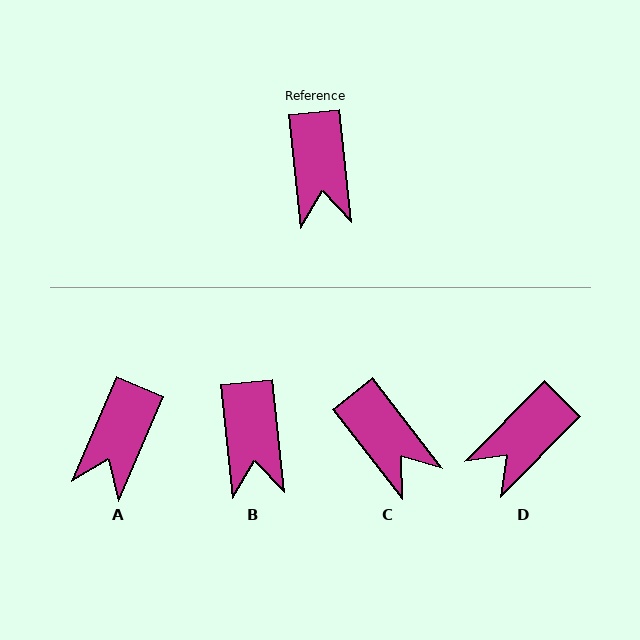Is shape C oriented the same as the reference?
No, it is off by about 32 degrees.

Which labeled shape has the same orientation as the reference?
B.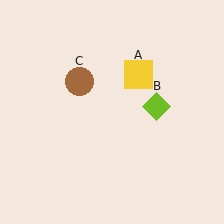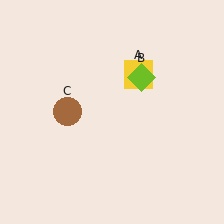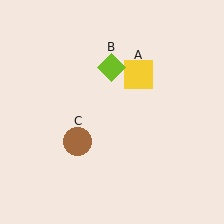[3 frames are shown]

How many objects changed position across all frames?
2 objects changed position: lime diamond (object B), brown circle (object C).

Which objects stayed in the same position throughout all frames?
Yellow square (object A) remained stationary.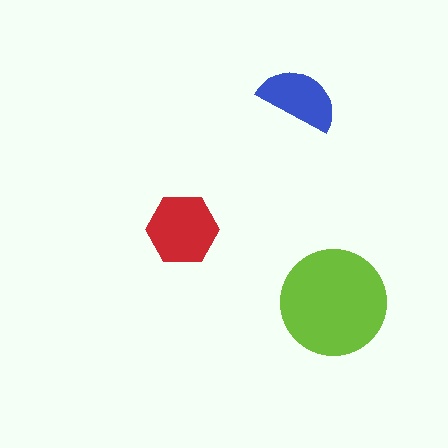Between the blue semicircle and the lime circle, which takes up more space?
The lime circle.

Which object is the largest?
The lime circle.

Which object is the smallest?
The blue semicircle.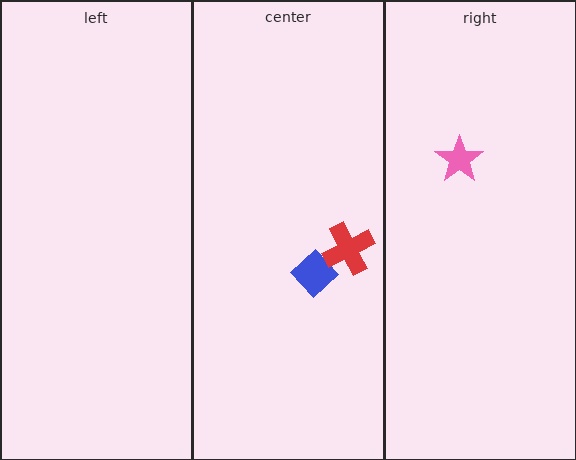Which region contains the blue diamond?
The center region.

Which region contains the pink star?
The right region.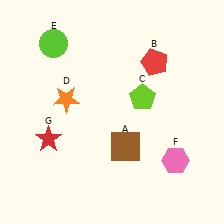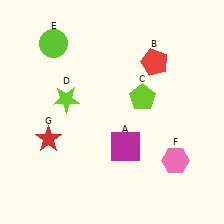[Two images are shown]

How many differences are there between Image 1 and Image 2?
There are 2 differences between the two images.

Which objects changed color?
A changed from brown to magenta. D changed from orange to lime.